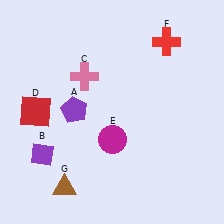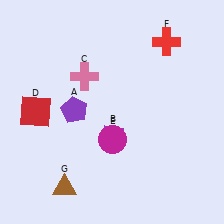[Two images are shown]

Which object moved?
The purple diamond (B) moved right.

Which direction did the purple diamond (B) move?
The purple diamond (B) moved right.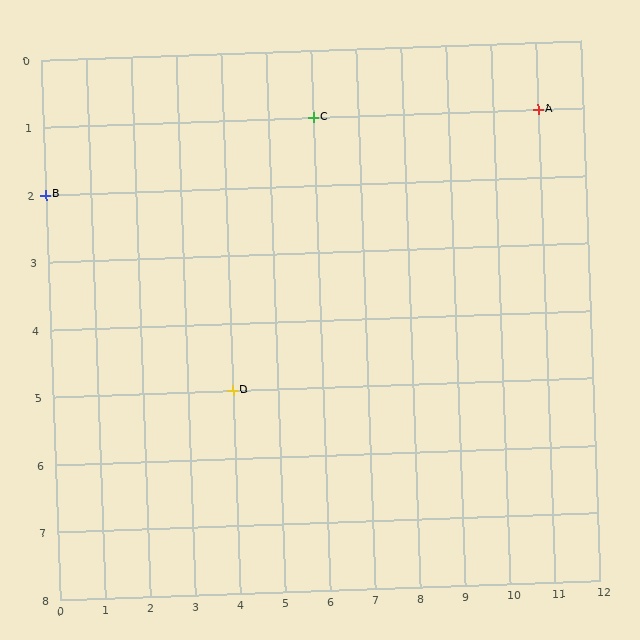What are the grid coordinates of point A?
Point A is at grid coordinates (11, 1).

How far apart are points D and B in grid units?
Points D and B are 4 columns and 3 rows apart (about 5.0 grid units diagonally).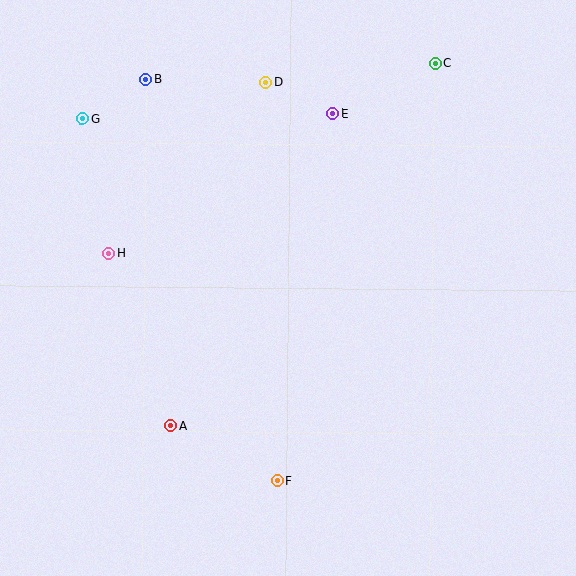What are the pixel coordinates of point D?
Point D is at (266, 82).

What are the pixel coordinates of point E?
Point E is at (333, 114).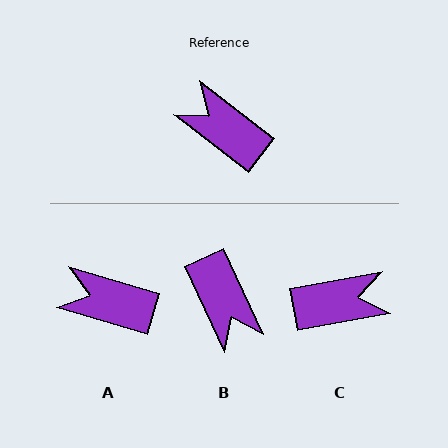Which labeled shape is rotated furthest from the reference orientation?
B, about 152 degrees away.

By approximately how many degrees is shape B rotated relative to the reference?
Approximately 152 degrees counter-clockwise.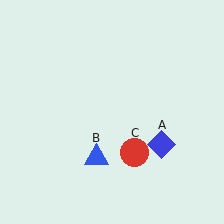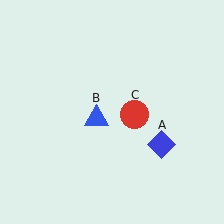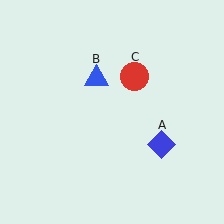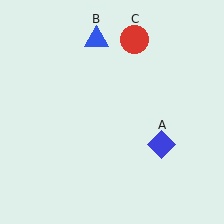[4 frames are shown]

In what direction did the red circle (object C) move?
The red circle (object C) moved up.